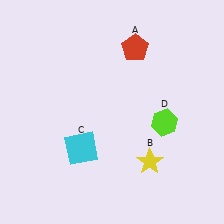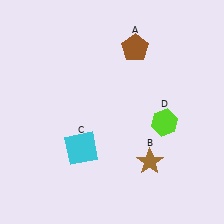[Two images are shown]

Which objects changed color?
A changed from red to brown. B changed from yellow to brown.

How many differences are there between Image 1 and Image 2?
There are 2 differences between the two images.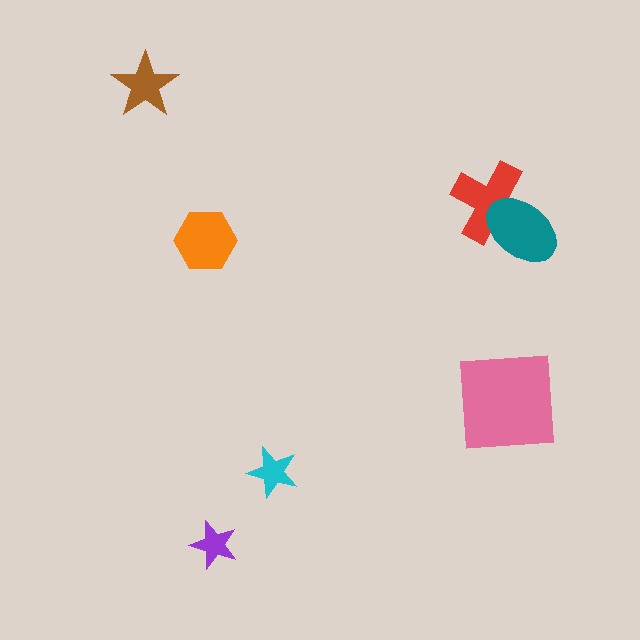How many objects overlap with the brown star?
0 objects overlap with the brown star.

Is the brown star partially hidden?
No, no other shape covers it.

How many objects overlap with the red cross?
1 object overlaps with the red cross.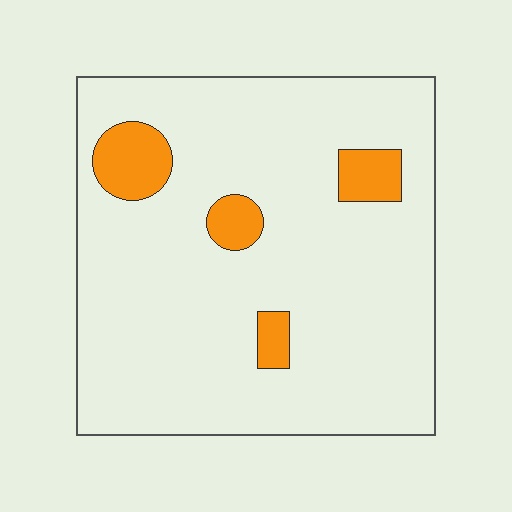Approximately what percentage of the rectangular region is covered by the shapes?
Approximately 10%.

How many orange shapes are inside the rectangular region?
4.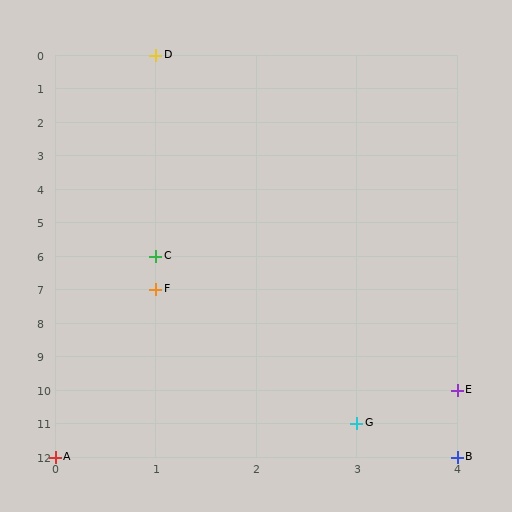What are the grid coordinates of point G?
Point G is at grid coordinates (3, 11).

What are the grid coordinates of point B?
Point B is at grid coordinates (4, 12).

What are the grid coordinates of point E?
Point E is at grid coordinates (4, 10).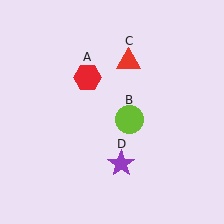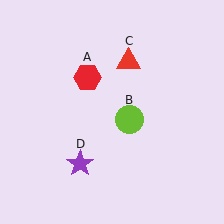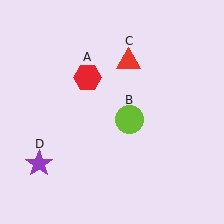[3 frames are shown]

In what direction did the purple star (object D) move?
The purple star (object D) moved left.